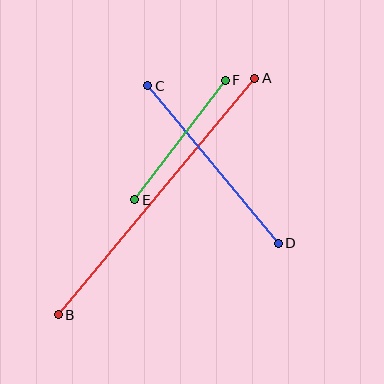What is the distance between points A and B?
The distance is approximately 308 pixels.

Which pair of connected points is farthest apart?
Points A and B are farthest apart.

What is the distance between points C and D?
The distance is approximately 205 pixels.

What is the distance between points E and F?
The distance is approximately 150 pixels.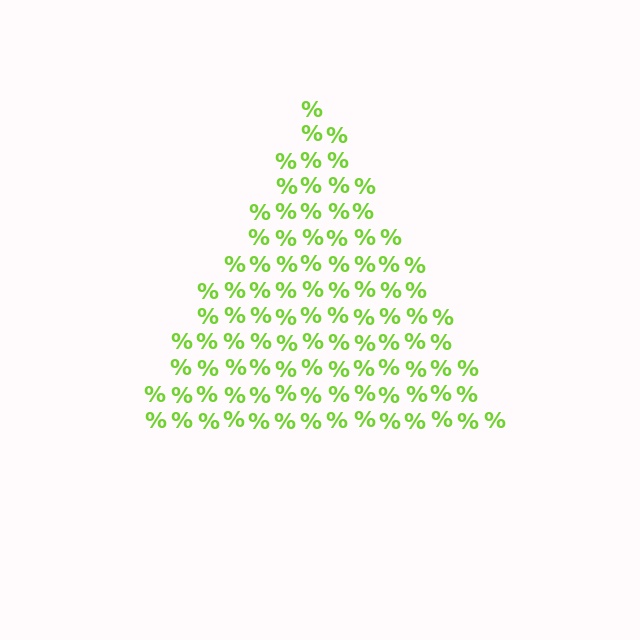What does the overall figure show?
The overall figure shows a triangle.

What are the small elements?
The small elements are percent signs.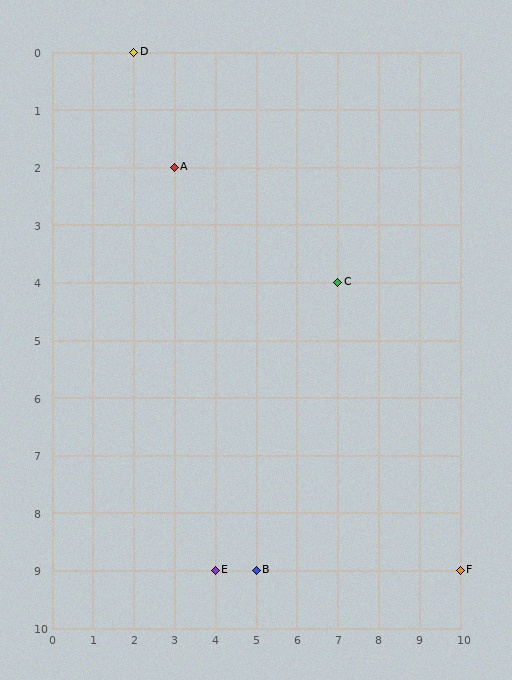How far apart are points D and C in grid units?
Points D and C are 5 columns and 4 rows apart (about 6.4 grid units diagonally).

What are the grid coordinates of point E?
Point E is at grid coordinates (4, 9).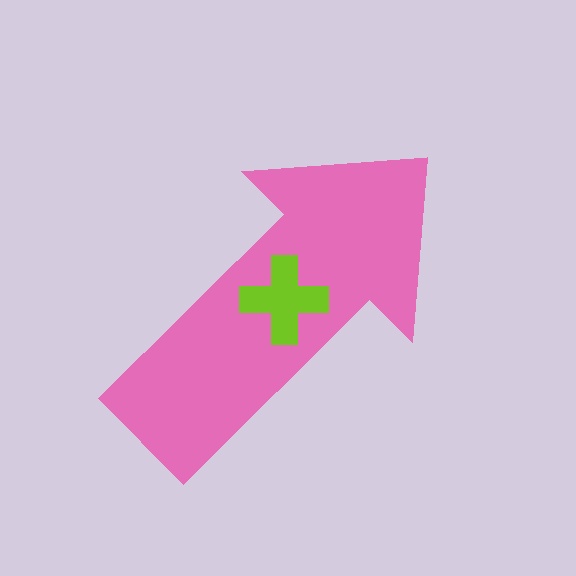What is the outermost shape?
The pink arrow.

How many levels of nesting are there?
2.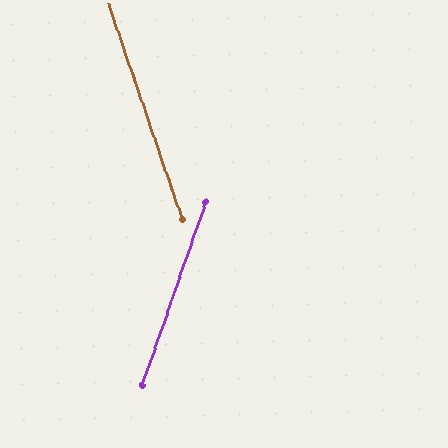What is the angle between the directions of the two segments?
Approximately 38 degrees.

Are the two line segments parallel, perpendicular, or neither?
Neither parallel nor perpendicular — they differ by about 38°.